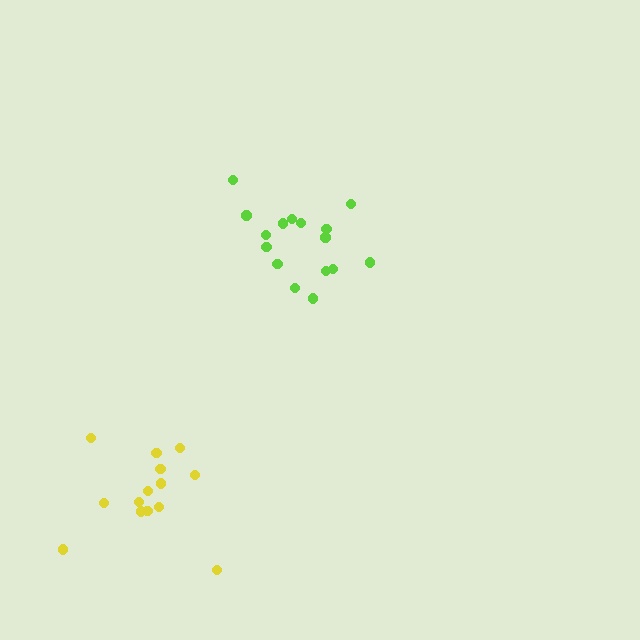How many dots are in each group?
Group 1: 14 dots, Group 2: 16 dots (30 total).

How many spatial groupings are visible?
There are 2 spatial groupings.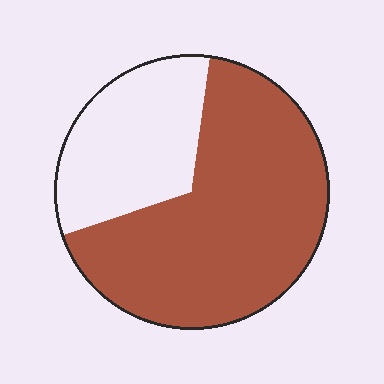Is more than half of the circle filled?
Yes.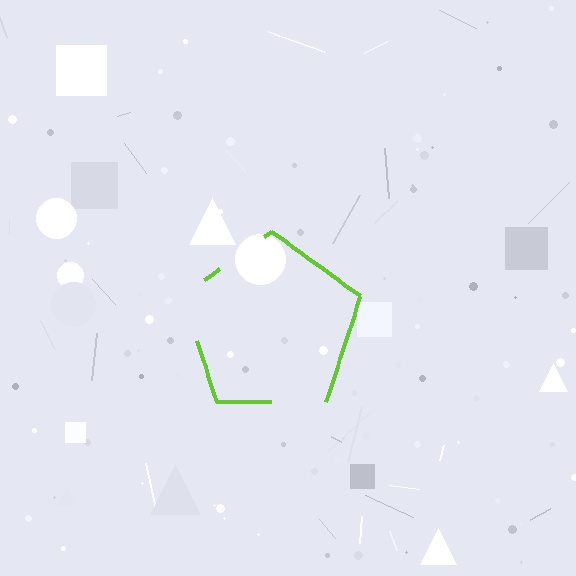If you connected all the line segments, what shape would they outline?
They would outline a pentagon.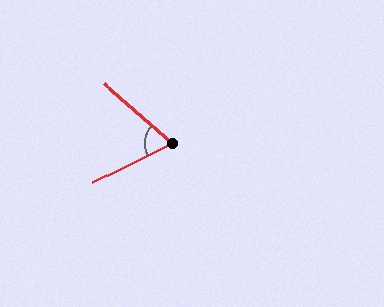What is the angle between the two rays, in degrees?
Approximately 67 degrees.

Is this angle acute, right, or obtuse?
It is acute.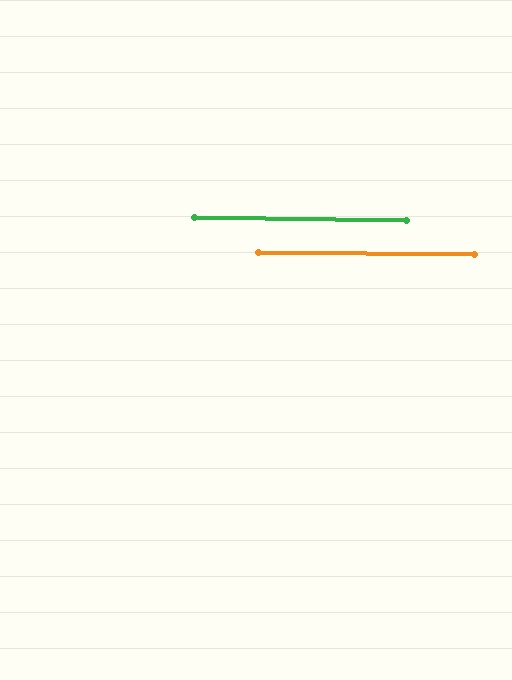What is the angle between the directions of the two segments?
Approximately 0 degrees.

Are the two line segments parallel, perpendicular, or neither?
Parallel — their directions differ by only 0.2°.